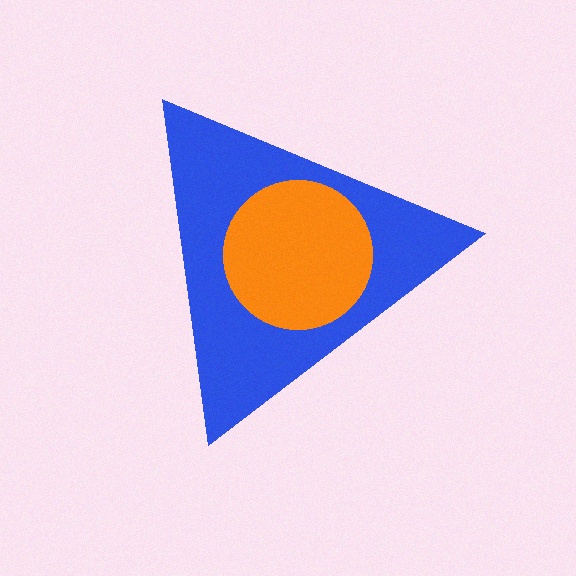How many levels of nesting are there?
2.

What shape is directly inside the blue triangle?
The orange circle.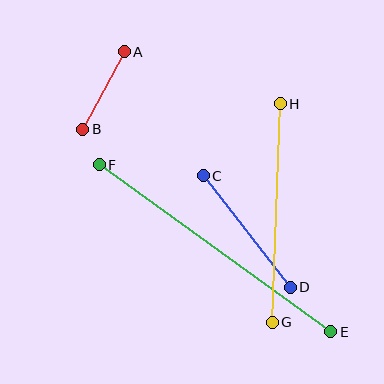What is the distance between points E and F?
The distance is approximately 286 pixels.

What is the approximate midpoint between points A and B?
The midpoint is at approximately (104, 91) pixels.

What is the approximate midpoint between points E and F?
The midpoint is at approximately (215, 248) pixels.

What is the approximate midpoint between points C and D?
The midpoint is at approximately (247, 232) pixels.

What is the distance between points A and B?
The distance is approximately 88 pixels.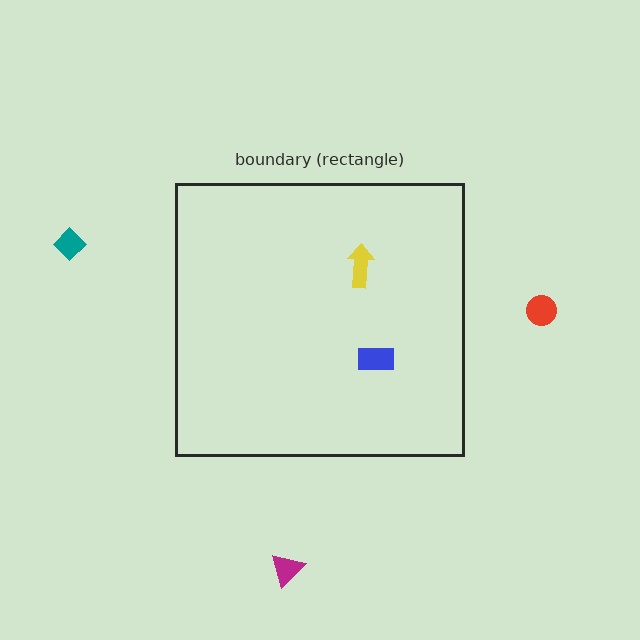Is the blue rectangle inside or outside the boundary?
Inside.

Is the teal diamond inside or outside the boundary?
Outside.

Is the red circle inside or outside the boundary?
Outside.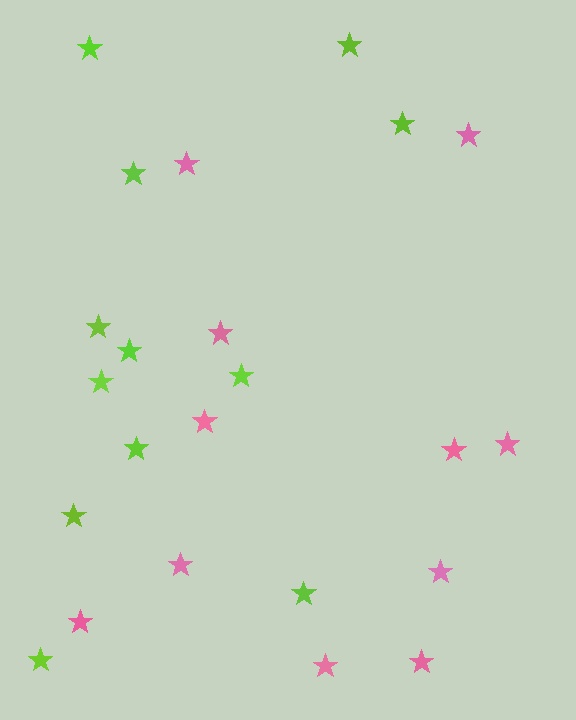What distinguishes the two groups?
There are 2 groups: one group of pink stars (11) and one group of lime stars (12).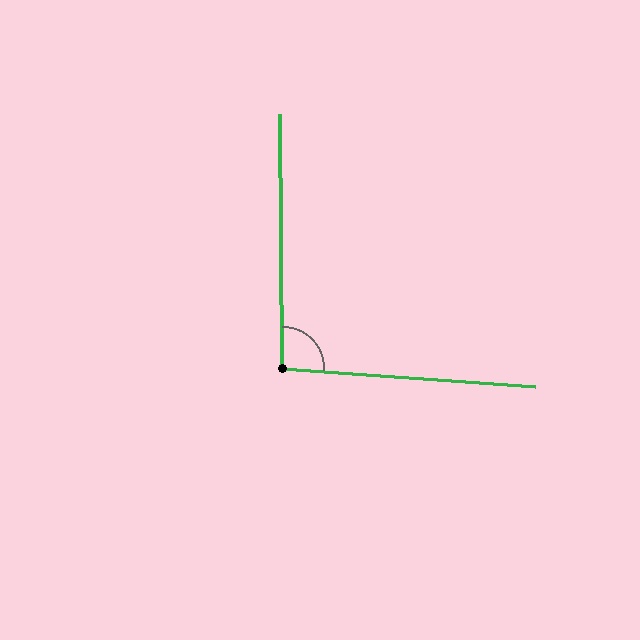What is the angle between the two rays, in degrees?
Approximately 95 degrees.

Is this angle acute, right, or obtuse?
It is approximately a right angle.